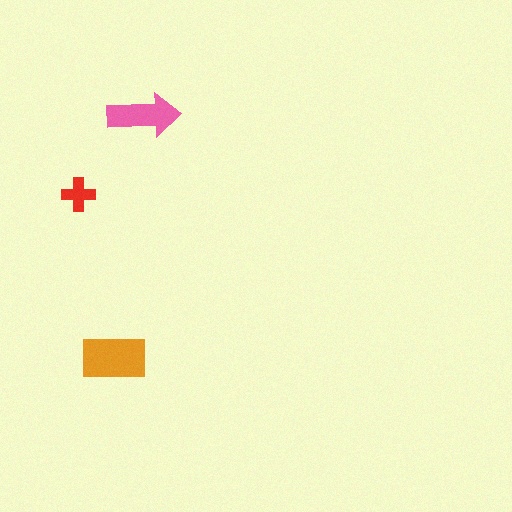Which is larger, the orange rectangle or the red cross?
The orange rectangle.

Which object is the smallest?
The red cross.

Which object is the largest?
The orange rectangle.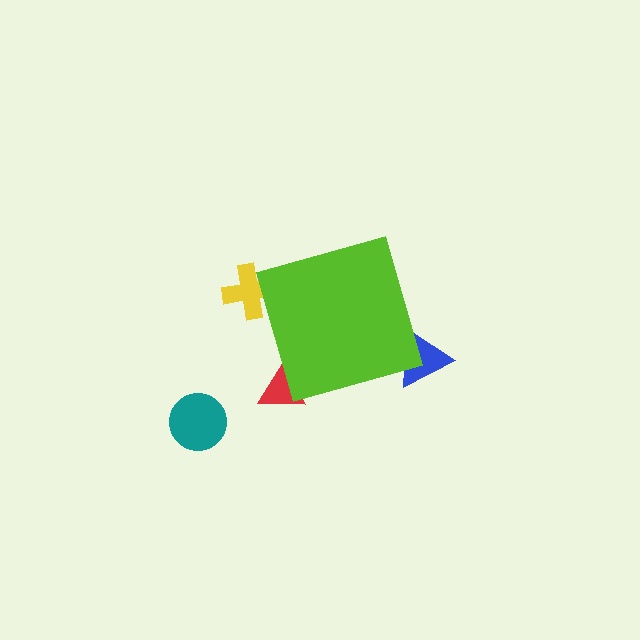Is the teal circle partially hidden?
No, the teal circle is fully visible.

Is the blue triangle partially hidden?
Yes, the blue triangle is partially hidden behind the lime diamond.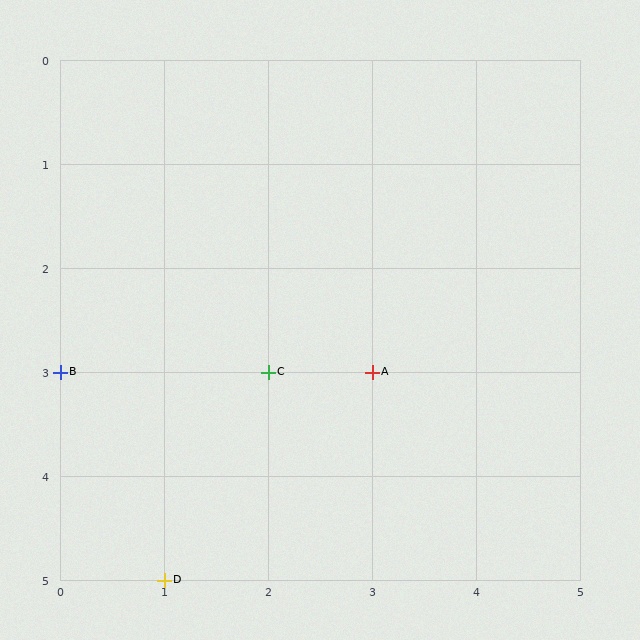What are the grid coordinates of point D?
Point D is at grid coordinates (1, 5).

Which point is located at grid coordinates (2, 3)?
Point C is at (2, 3).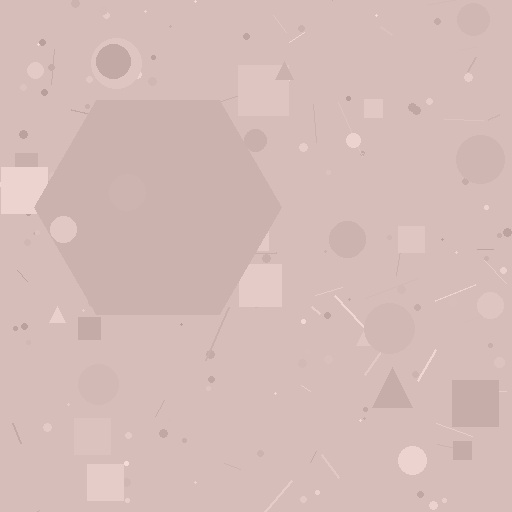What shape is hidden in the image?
A hexagon is hidden in the image.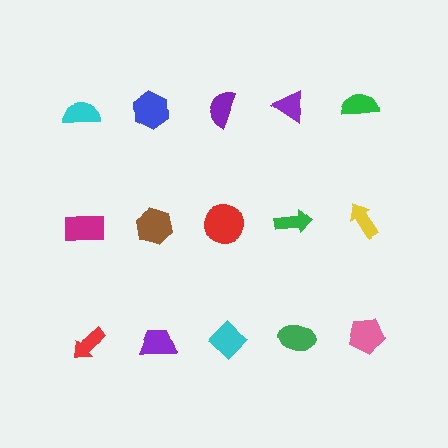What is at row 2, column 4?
A green arrow.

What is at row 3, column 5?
A pink pentagon.